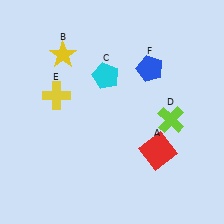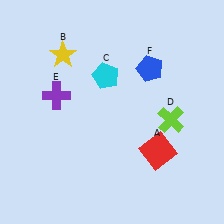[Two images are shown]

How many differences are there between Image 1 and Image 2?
There is 1 difference between the two images.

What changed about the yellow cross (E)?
In Image 1, E is yellow. In Image 2, it changed to purple.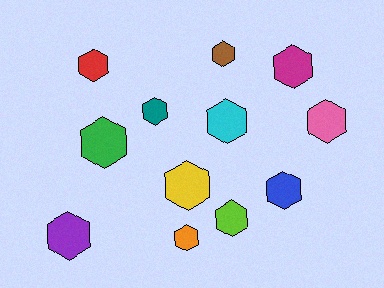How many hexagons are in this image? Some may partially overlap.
There are 12 hexagons.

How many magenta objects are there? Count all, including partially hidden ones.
There is 1 magenta object.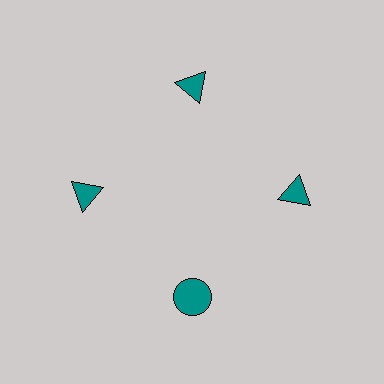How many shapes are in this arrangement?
There are 4 shapes arranged in a ring pattern.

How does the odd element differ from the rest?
It has a different shape: circle instead of triangle.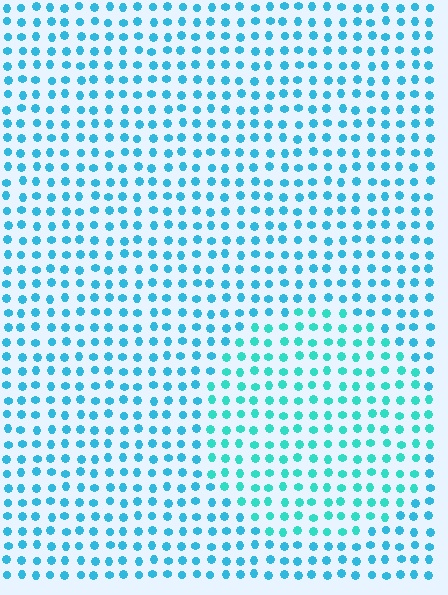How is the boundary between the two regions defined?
The boundary is defined purely by a slight shift in hue (about 21 degrees). Spacing, size, and orientation are identical on both sides.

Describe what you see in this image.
The image is filled with small cyan elements in a uniform arrangement. A circle-shaped region is visible where the elements are tinted to a slightly different hue, forming a subtle color boundary.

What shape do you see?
I see a circle.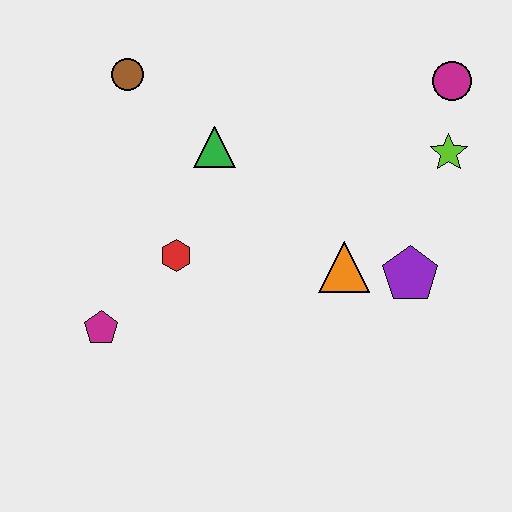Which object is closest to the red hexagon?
The magenta pentagon is closest to the red hexagon.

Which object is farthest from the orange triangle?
The brown circle is farthest from the orange triangle.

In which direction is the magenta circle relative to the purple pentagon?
The magenta circle is above the purple pentagon.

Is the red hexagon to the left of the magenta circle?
Yes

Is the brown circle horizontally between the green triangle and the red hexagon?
No